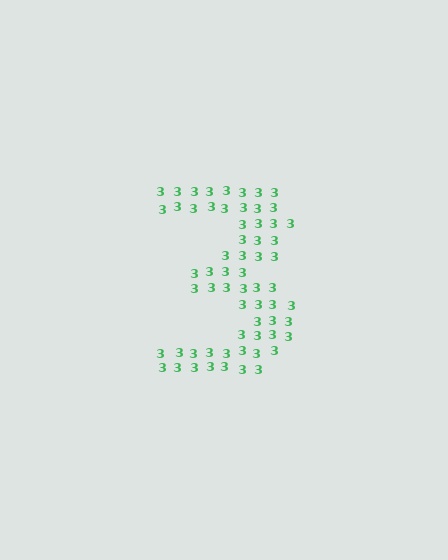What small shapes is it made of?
It is made of small digit 3's.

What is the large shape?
The large shape is the digit 3.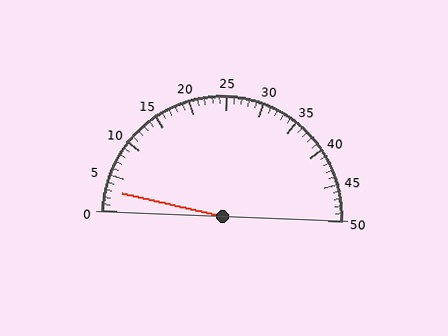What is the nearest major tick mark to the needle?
The nearest major tick mark is 5.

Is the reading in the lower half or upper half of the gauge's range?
The reading is in the lower half of the range (0 to 50).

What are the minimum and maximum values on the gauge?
The gauge ranges from 0 to 50.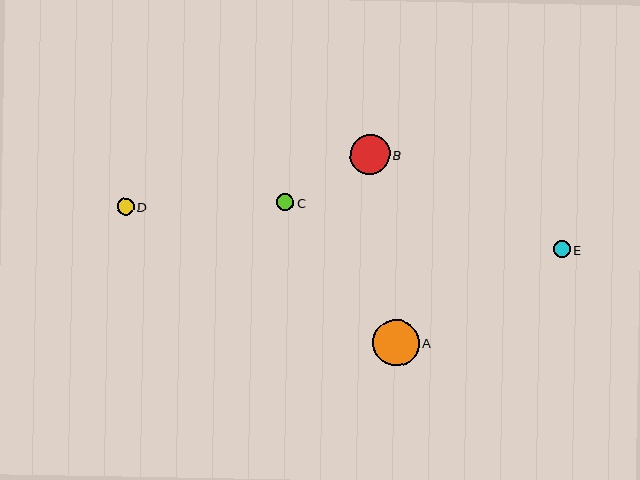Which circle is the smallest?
Circle E is the smallest with a size of approximately 17 pixels.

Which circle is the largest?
Circle A is the largest with a size of approximately 47 pixels.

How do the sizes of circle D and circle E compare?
Circle D and circle E are approximately the same size.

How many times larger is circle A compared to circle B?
Circle A is approximately 1.2 times the size of circle B.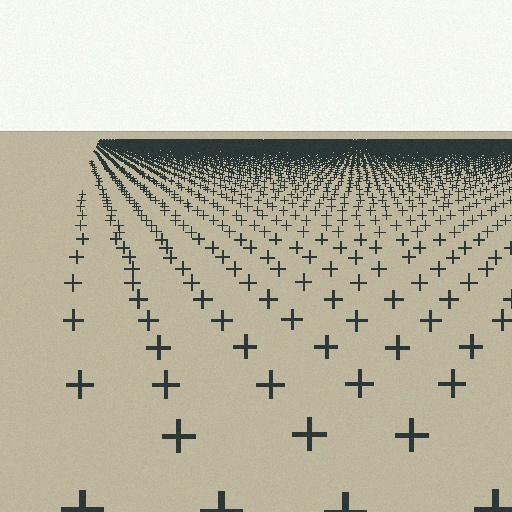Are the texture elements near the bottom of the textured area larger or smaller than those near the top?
Larger. Near the bottom, elements are closer to the viewer and appear at a bigger on-screen size.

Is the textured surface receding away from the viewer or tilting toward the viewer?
The surface is receding away from the viewer. Texture elements get smaller and denser toward the top.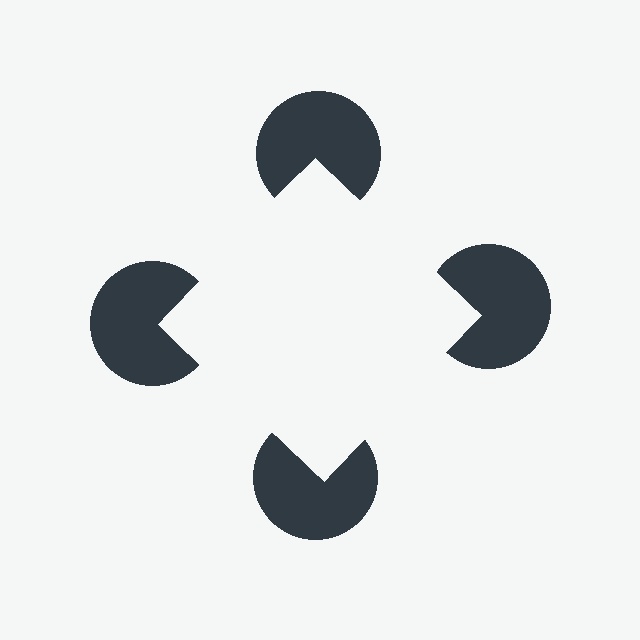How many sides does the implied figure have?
4 sides.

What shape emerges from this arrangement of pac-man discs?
An illusory square — its edges are inferred from the aligned wedge cuts in the pac-man discs, not physically drawn.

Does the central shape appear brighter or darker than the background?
It typically appears slightly brighter than the background, even though no actual brightness change is drawn.